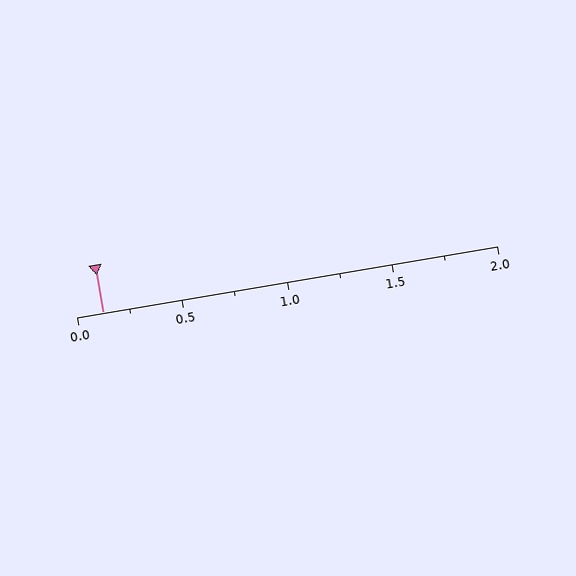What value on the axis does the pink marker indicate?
The marker indicates approximately 0.12.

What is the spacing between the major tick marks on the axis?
The major ticks are spaced 0.5 apart.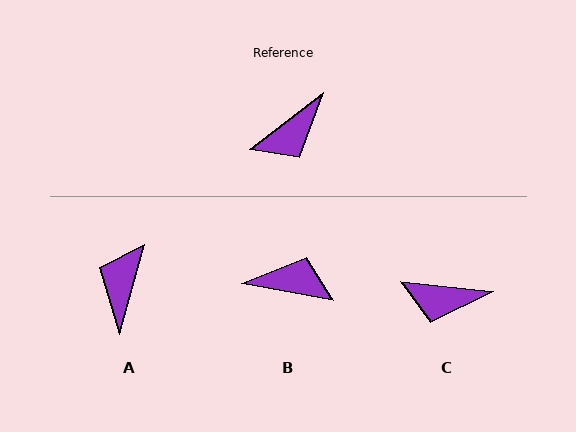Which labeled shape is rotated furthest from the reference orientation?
A, about 143 degrees away.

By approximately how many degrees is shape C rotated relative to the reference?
Approximately 44 degrees clockwise.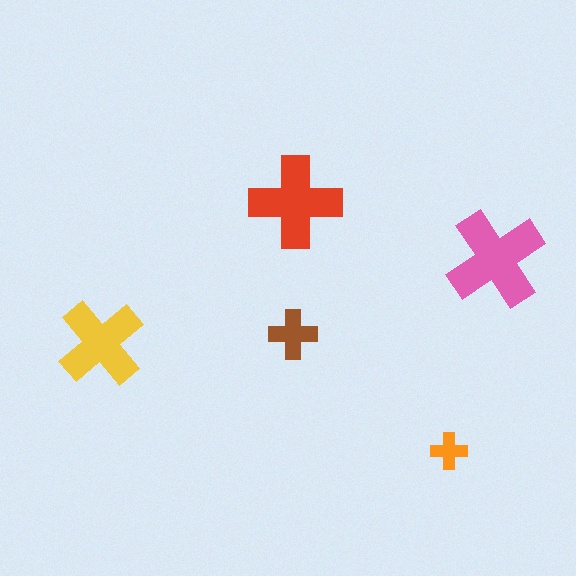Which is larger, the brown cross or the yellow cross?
The yellow one.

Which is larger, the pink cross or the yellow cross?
The pink one.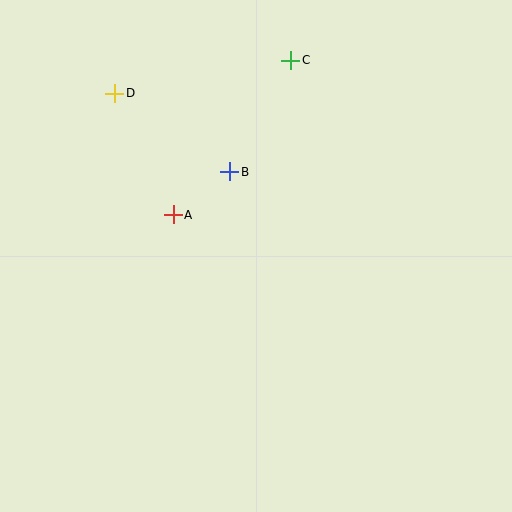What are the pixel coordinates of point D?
Point D is at (115, 93).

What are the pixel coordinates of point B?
Point B is at (230, 172).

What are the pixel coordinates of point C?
Point C is at (291, 60).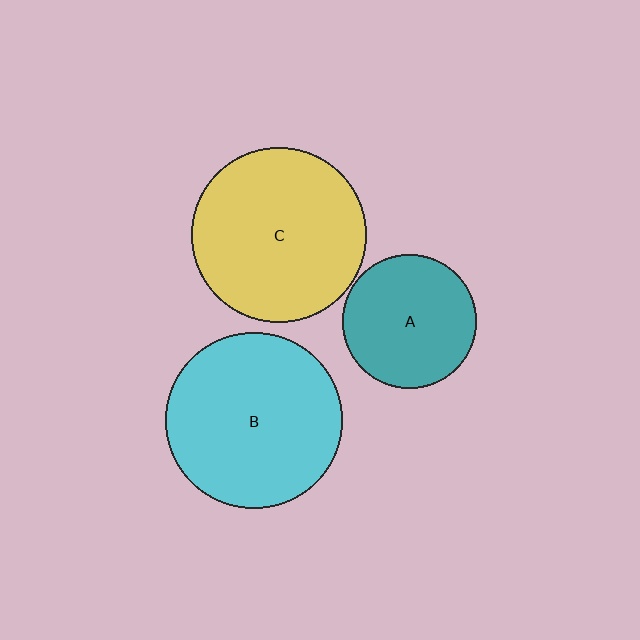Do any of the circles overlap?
No, none of the circles overlap.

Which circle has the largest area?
Circle B (cyan).